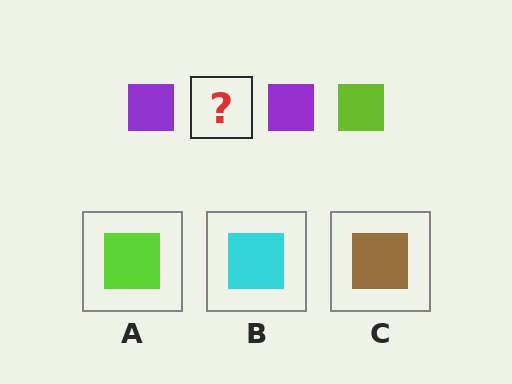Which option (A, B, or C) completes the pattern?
A.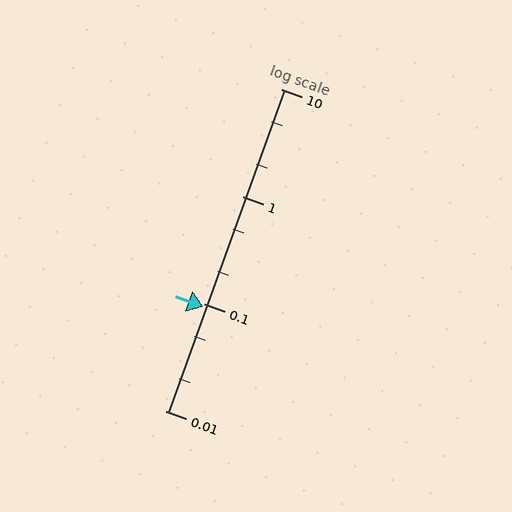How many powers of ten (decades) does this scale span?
The scale spans 3 decades, from 0.01 to 10.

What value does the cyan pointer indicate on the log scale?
The pointer indicates approximately 0.094.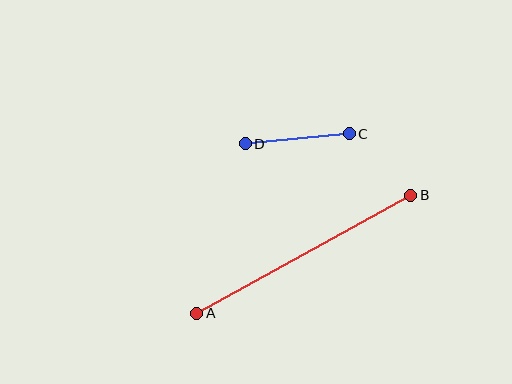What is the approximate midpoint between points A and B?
The midpoint is at approximately (304, 254) pixels.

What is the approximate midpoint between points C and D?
The midpoint is at approximately (297, 139) pixels.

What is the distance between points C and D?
The distance is approximately 105 pixels.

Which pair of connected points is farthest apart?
Points A and B are farthest apart.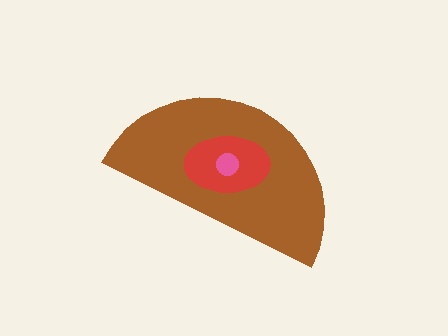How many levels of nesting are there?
3.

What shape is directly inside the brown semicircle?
The red ellipse.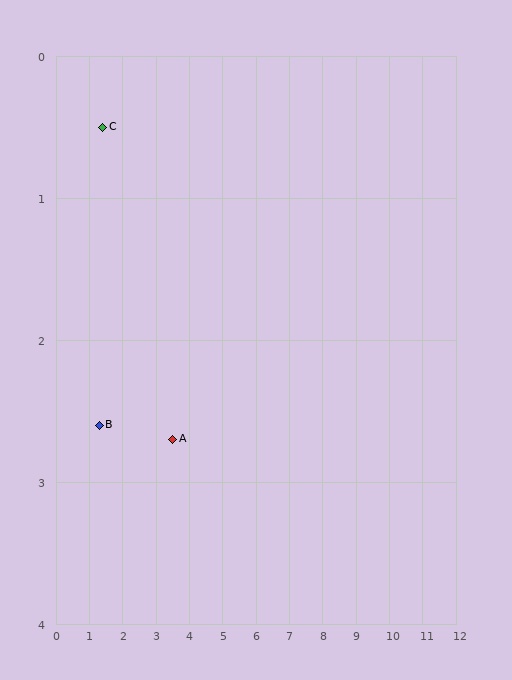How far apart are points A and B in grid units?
Points A and B are about 2.2 grid units apart.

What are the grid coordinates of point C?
Point C is at approximately (1.4, 0.5).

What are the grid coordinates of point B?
Point B is at approximately (1.3, 2.6).